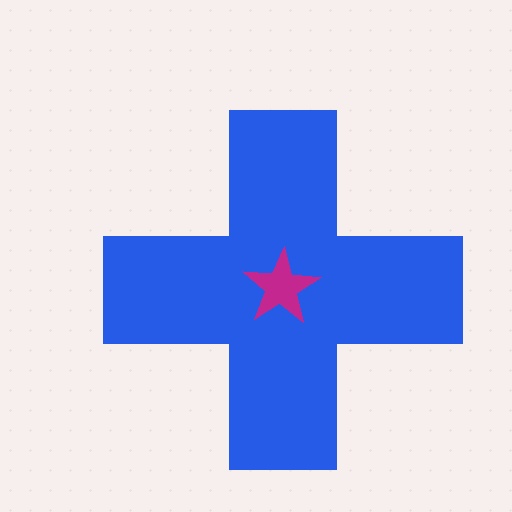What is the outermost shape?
The blue cross.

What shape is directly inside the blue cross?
The magenta star.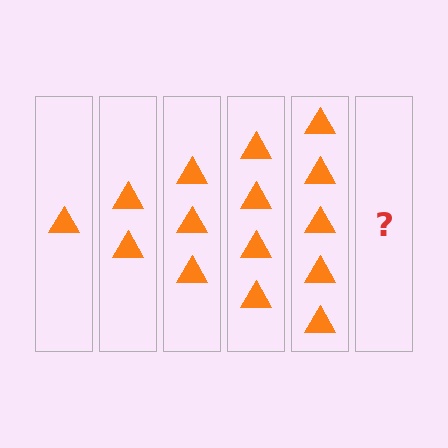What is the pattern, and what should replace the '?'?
The pattern is that each step adds one more triangle. The '?' should be 6 triangles.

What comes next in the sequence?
The next element should be 6 triangles.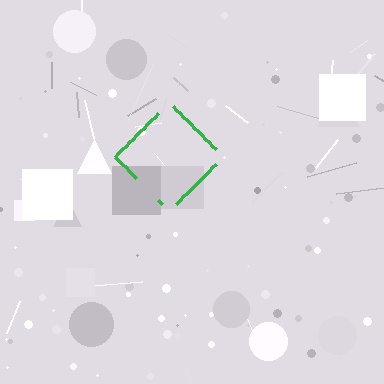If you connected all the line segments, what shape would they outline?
They would outline a diamond.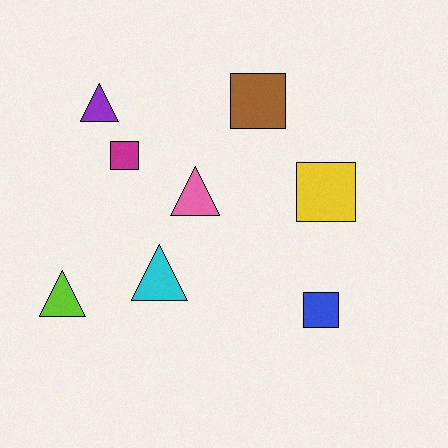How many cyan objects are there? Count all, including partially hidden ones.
There is 1 cyan object.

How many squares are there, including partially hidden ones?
There are 4 squares.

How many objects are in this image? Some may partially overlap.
There are 8 objects.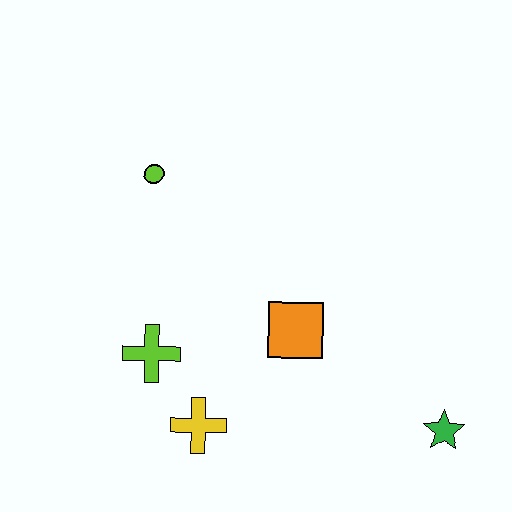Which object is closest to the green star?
The orange square is closest to the green star.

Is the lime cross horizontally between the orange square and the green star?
No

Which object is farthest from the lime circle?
The green star is farthest from the lime circle.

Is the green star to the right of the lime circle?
Yes